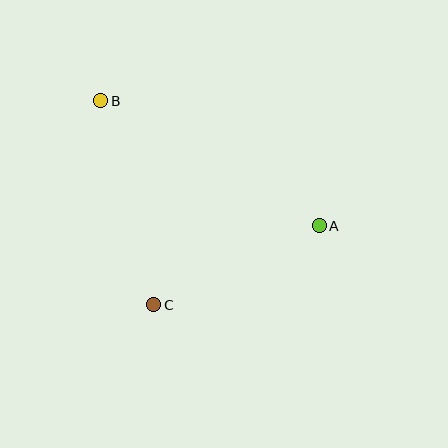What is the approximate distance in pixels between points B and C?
The distance between B and C is approximately 210 pixels.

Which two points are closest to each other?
Points A and C are closest to each other.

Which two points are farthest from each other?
Points A and B are farthest from each other.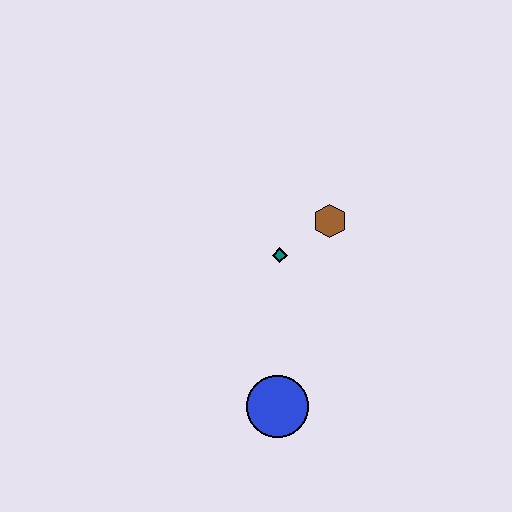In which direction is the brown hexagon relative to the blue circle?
The brown hexagon is above the blue circle.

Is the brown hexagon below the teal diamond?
No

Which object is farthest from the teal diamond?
The blue circle is farthest from the teal diamond.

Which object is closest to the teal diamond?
The brown hexagon is closest to the teal diamond.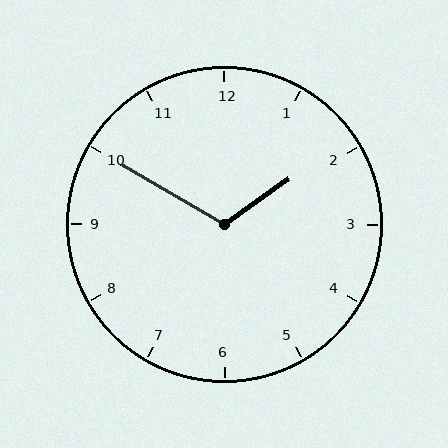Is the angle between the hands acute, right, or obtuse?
It is obtuse.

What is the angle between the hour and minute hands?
Approximately 115 degrees.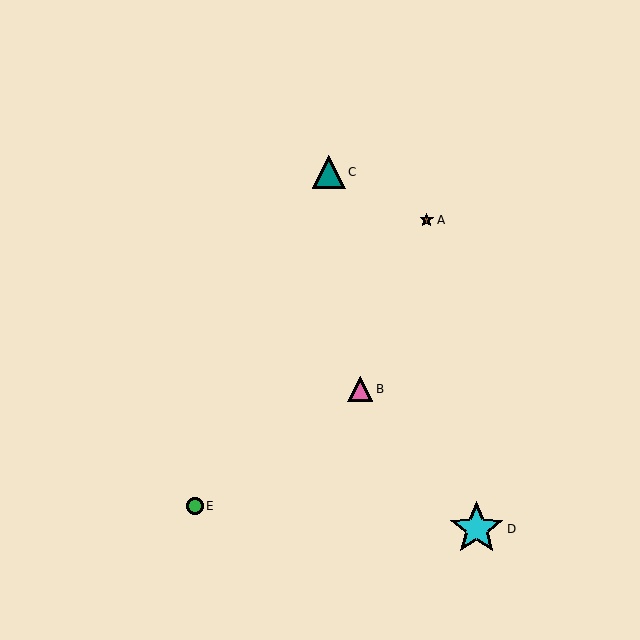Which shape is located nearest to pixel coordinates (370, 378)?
The pink triangle (labeled B) at (360, 389) is nearest to that location.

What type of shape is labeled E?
Shape E is a green circle.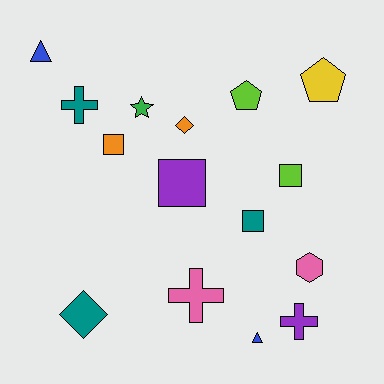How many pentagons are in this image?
There are 2 pentagons.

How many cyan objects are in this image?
There are no cyan objects.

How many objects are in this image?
There are 15 objects.